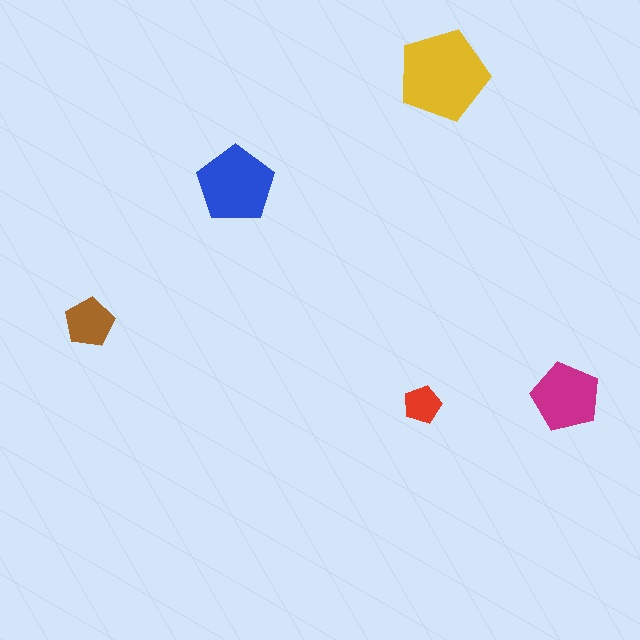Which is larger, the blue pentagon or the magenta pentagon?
The blue one.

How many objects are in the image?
There are 5 objects in the image.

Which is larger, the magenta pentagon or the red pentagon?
The magenta one.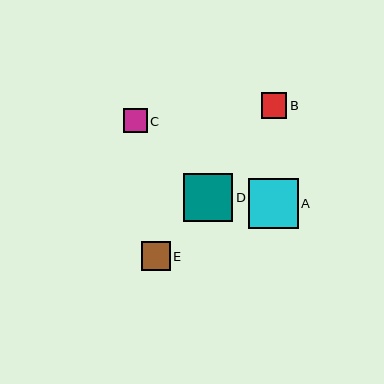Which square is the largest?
Square A is the largest with a size of approximately 50 pixels.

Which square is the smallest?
Square C is the smallest with a size of approximately 24 pixels.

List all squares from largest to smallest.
From largest to smallest: A, D, E, B, C.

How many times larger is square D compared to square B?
Square D is approximately 1.9 times the size of square B.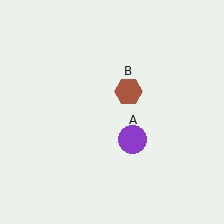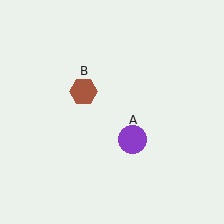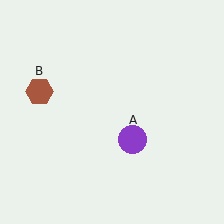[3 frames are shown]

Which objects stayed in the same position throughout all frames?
Purple circle (object A) remained stationary.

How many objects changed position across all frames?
1 object changed position: brown hexagon (object B).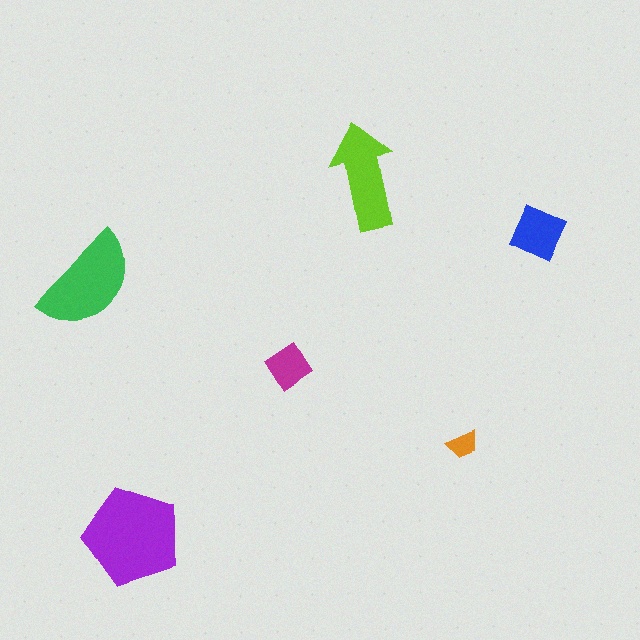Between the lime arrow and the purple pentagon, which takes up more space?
The purple pentagon.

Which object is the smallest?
The orange trapezoid.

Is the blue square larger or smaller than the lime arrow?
Smaller.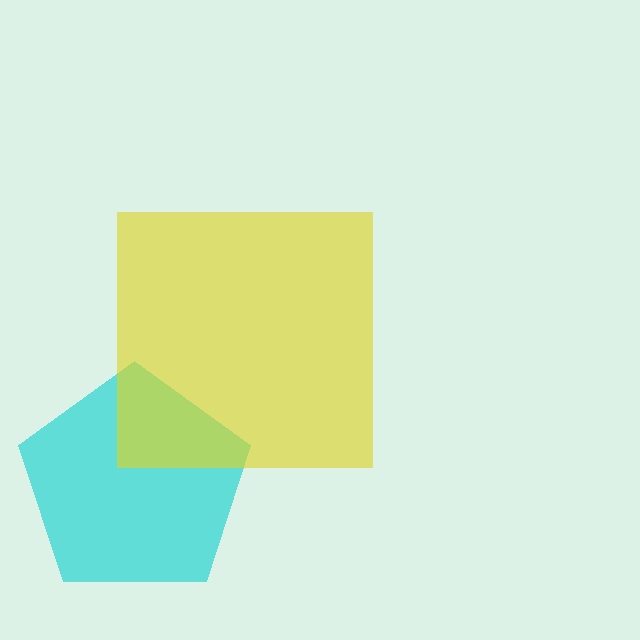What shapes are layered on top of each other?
The layered shapes are: a cyan pentagon, a yellow square.